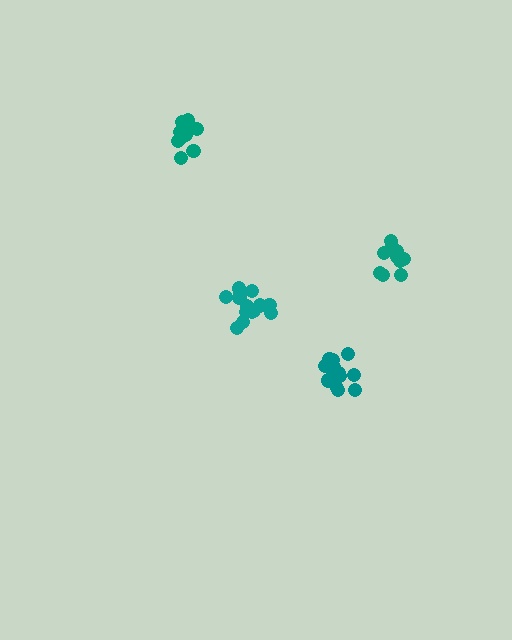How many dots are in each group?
Group 1: 13 dots, Group 2: 13 dots, Group 3: 14 dots, Group 4: 12 dots (52 total).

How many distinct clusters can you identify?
There are 4 distinct clusters.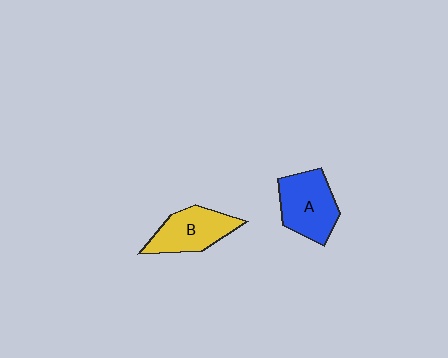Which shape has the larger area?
Shape A (blue).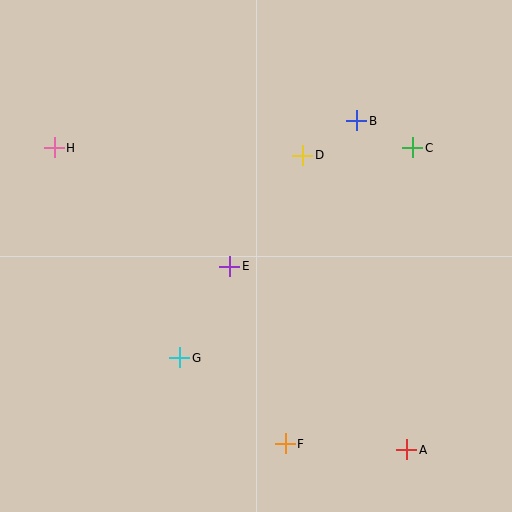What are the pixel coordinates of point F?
Point F is at (285, 444).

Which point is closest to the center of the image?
Point E at (230, 266) is closest to the center.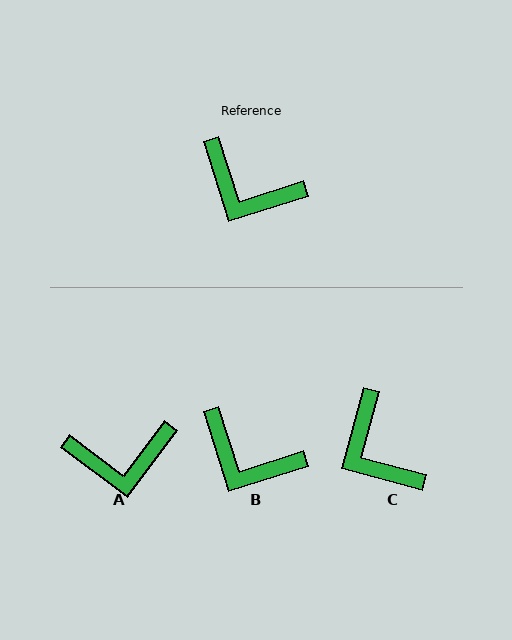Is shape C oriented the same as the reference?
No, it is off by about 33 degrees.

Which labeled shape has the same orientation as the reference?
B.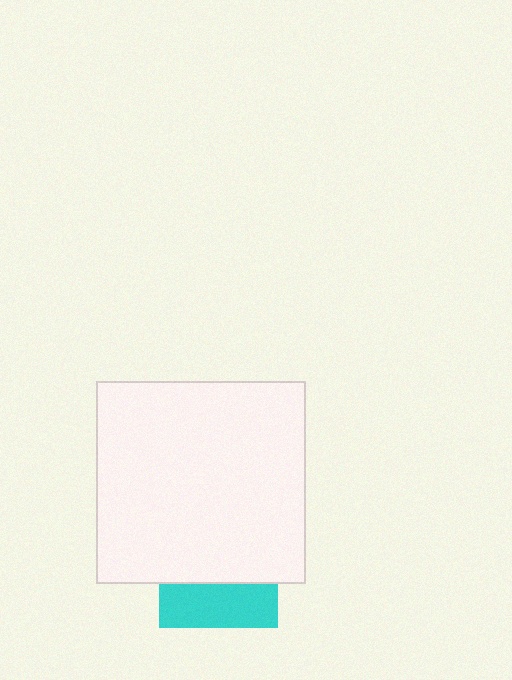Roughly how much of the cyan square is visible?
A small part of it is visible (roughly 37%).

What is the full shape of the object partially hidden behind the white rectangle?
The partially hidden object is a cyan square.